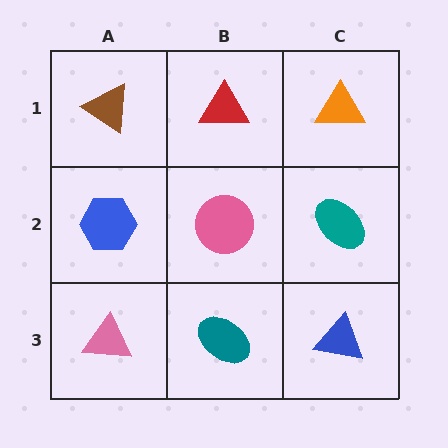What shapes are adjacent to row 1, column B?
A pink circle (row 2, column B), a brown triangle (row 1, column A), an orange triangle (row 1, column C).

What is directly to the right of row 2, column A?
A pink circle.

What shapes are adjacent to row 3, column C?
A teal ellipse (row 2, column C), a teal ellipse (row 3, column B).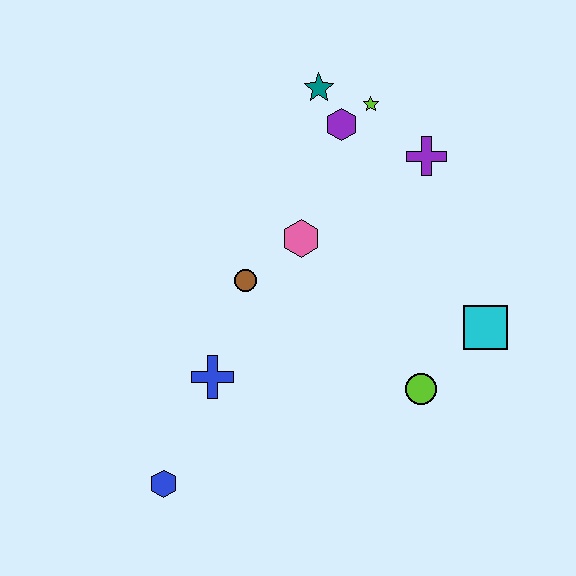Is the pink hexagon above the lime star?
No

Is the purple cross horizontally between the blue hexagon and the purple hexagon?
No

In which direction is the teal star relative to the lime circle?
The teal star is above the lime circle.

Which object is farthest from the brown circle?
The cyan square is farthest from the brown circle.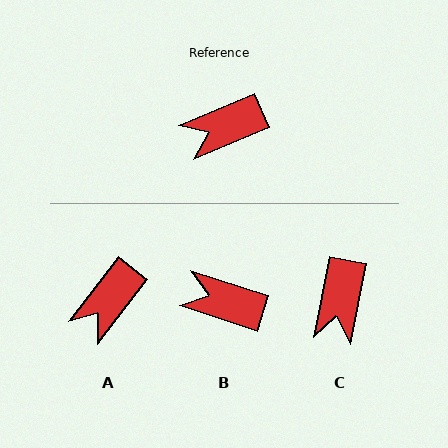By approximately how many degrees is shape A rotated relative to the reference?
Approximately 30 degrees counter-clockwise.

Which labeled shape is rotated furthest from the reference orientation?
C, about 56 degrees away.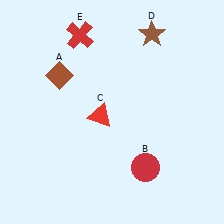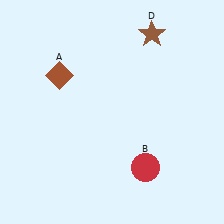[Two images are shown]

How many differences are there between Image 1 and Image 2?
There are 2 differences between the two images.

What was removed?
The red triangle (C), the red cross (E) were removed in Image 2.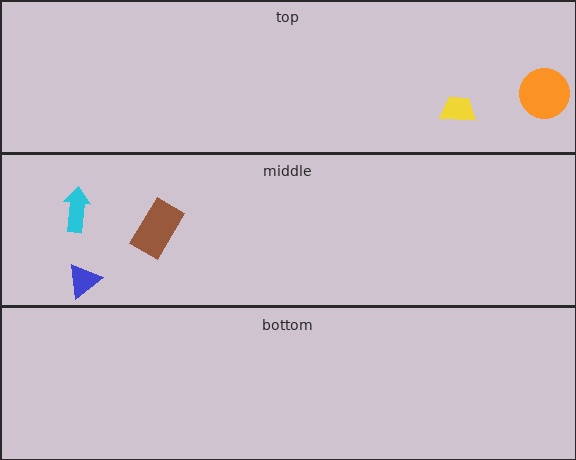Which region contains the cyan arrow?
The middle region.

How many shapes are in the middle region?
3.